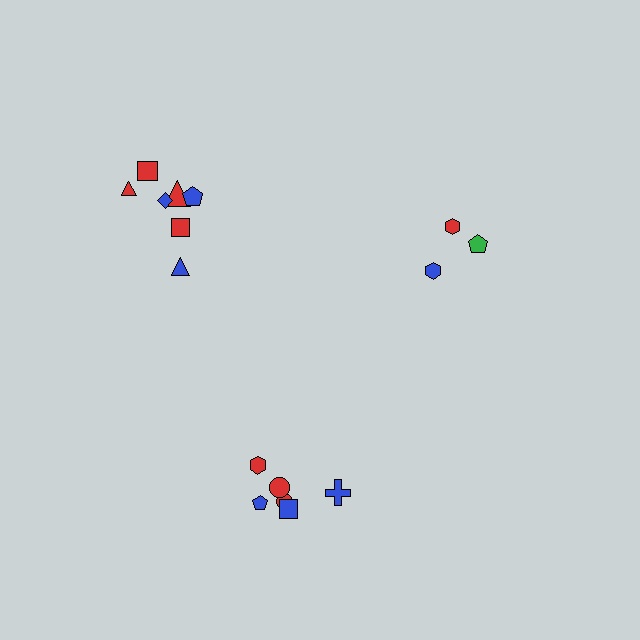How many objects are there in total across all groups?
There are 16 objects.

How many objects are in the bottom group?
There are 6 objects.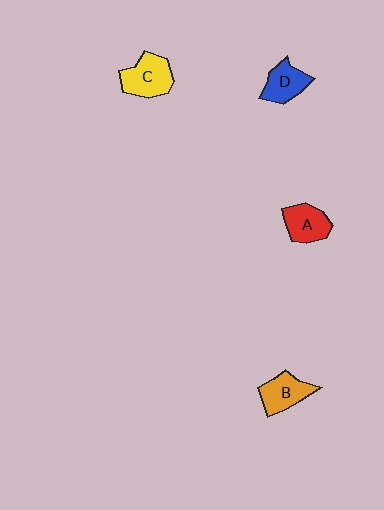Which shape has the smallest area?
Shape D (blue).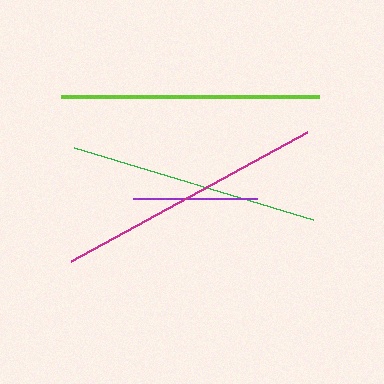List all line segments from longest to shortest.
From longest to shortest: magenta, lime, green, purple.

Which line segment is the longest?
The magenta line is the longest at approximately 269 pixels.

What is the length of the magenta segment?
The magenta segment is approximately 269 pixels long.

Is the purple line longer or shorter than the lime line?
The lime line is longer than the purple line.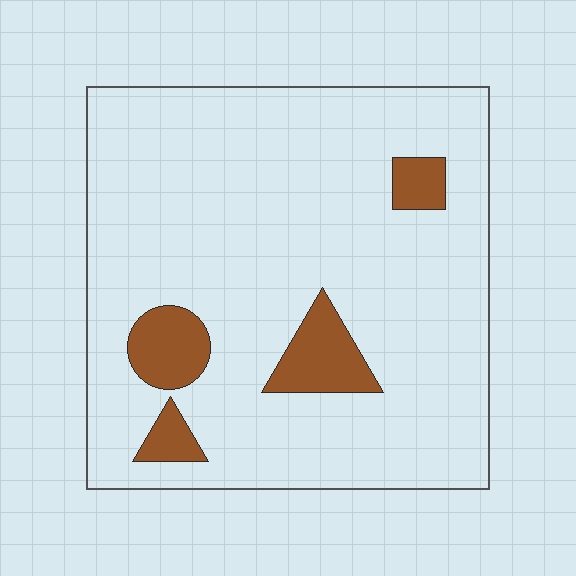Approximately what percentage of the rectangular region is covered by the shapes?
Approximately 10%.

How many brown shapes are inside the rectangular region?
4.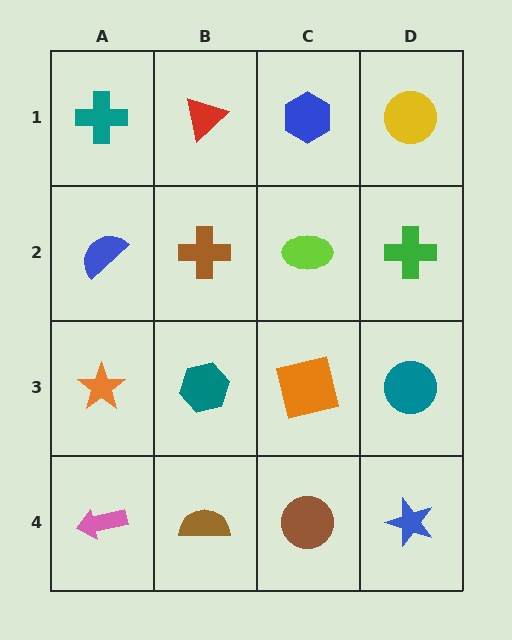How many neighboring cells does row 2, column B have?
4.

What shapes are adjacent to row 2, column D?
A yellow circle (row 1, column D), a teal circle (row 3, column D), a lime ellipse (row 2, column C).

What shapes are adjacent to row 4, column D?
A teal circle (row 3, column D), a brown circle (row 4, column C).